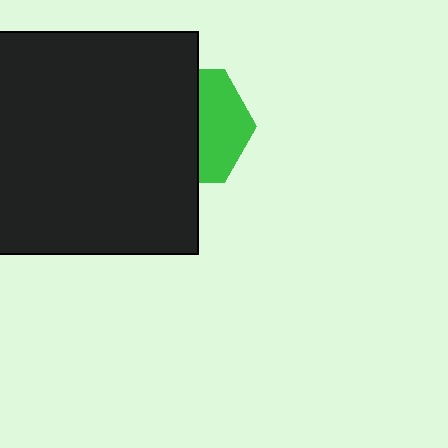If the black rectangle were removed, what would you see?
You would see the complete green hexagon.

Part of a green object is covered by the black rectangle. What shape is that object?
It is a hexagon.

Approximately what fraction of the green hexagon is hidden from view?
Roughly 58% of the green hexagon is hidden behind the black rectangle.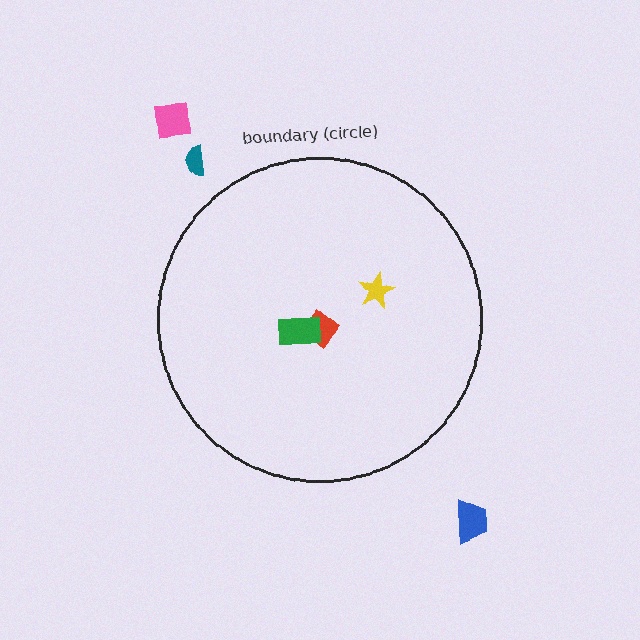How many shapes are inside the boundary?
3 inside, 3 outside.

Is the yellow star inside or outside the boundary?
Inside.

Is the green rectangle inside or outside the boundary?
Inside.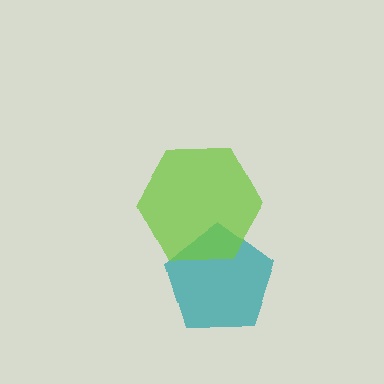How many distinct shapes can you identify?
There are 2 distinct shapes: a teal pentagon, a lime hexagon.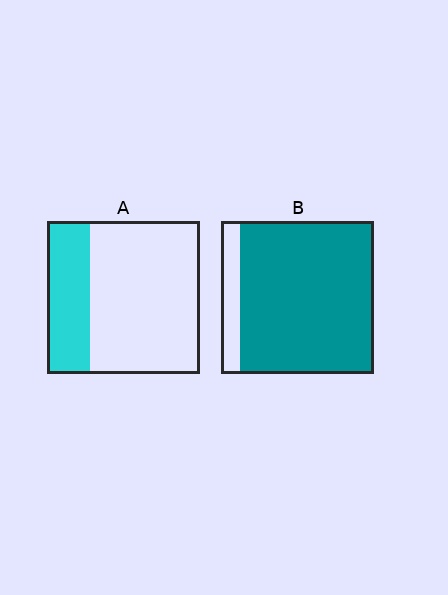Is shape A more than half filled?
No.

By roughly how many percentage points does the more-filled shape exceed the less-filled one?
By roughly 60 percentage points (B over A).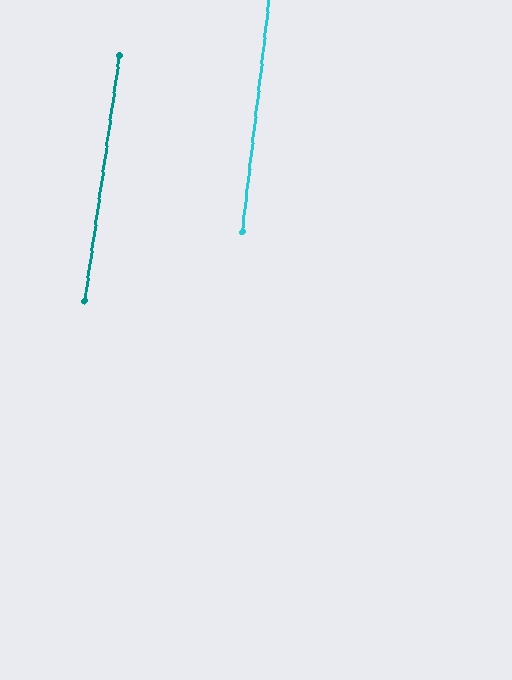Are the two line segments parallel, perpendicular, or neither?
Parallel — their directions differ by only 1.7°.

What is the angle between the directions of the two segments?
Approximately 2 degrees.